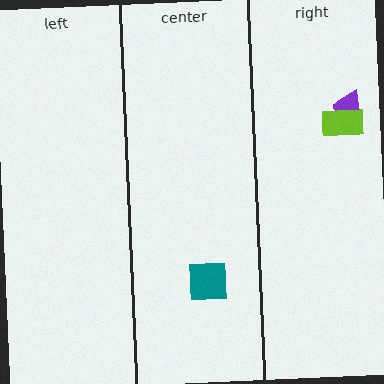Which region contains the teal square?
The center region.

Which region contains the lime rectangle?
The right region.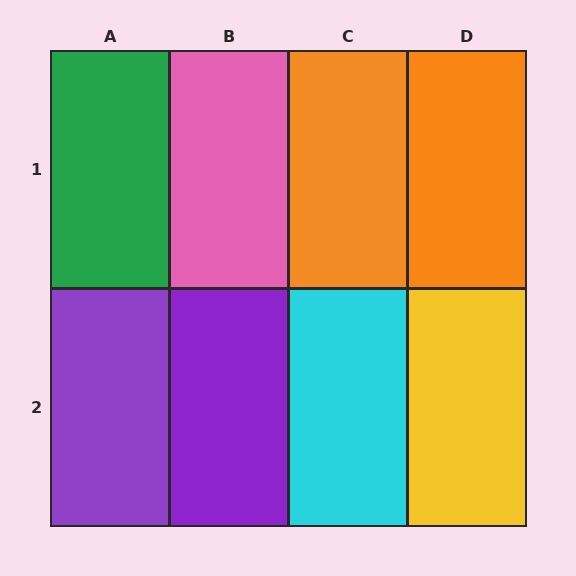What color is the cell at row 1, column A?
Green.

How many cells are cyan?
1 cell is cyan.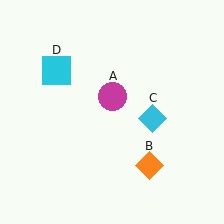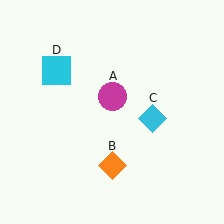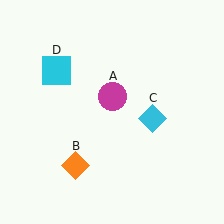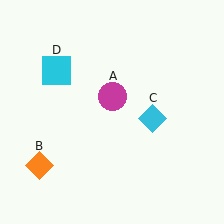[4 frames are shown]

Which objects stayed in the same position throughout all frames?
Magenta circle (object A) and cyan diamond (object C) and cyan square (object D) remained stationary.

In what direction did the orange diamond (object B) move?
The orange diamond (object B) moved left.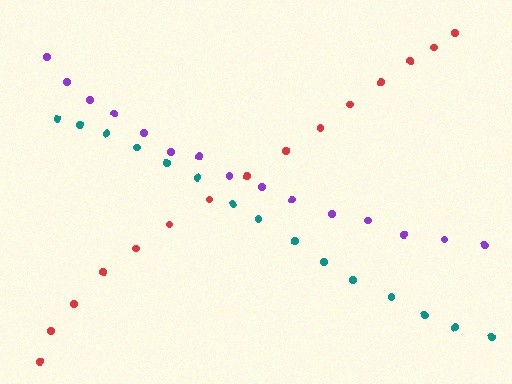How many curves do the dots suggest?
There are 3 distinct paths.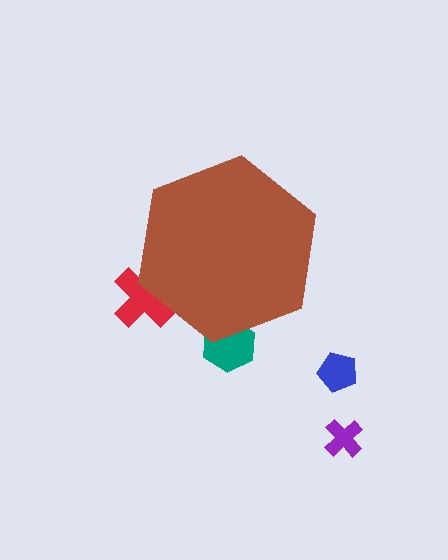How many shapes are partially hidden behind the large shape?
2 shapes are partially hidden.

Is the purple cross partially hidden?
No, the purple cross is fully visible.